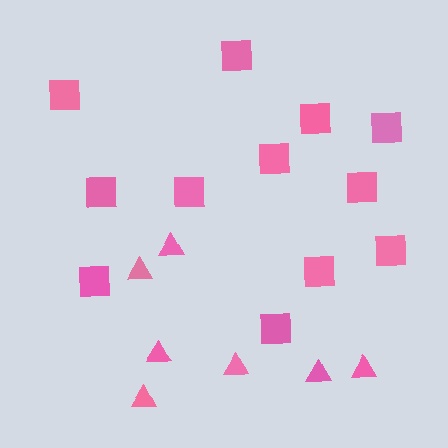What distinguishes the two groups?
There are 2 groups: one group of squares (12) and one group of triangles (7).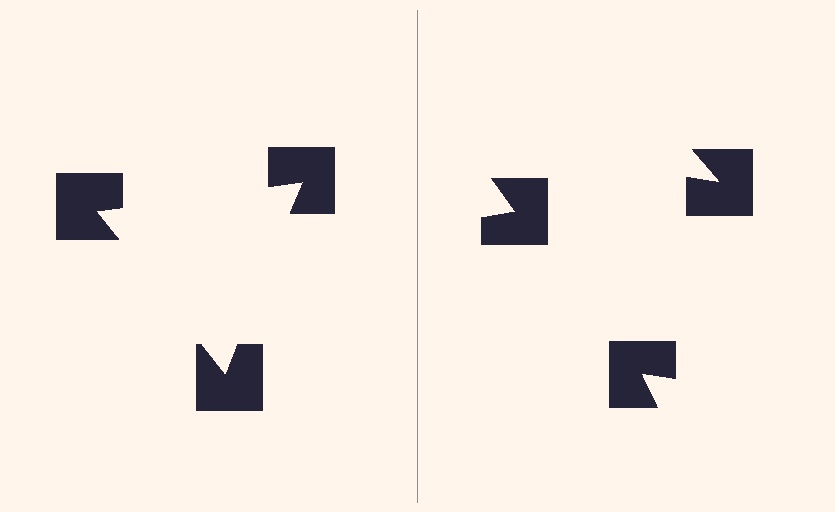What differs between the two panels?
The notched squares are positioned identically on both sides; only the wedge orientations differ. On the left they align to a triangle; on the right they are misaligned.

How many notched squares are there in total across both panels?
6 — 3 on each side.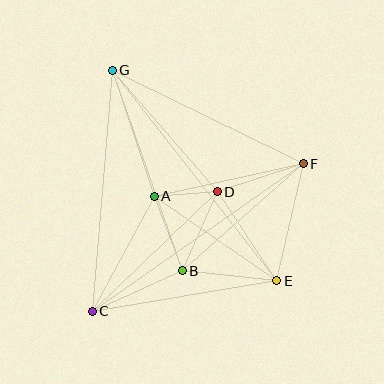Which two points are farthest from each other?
Points E and G are farthest from each other.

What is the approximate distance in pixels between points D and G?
The distance between D and G is approximately 160 pixels.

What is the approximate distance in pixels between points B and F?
The distance between B and F is approximately 161 pixels.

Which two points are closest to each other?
Points A and D are closest to each other.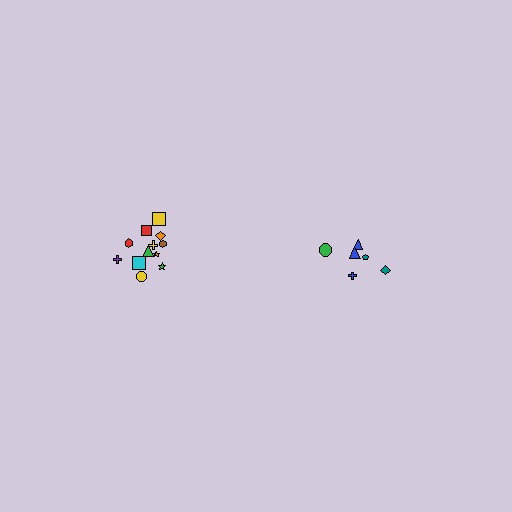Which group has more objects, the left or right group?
The left group.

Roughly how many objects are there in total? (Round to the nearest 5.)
Roughly 20 objects in total.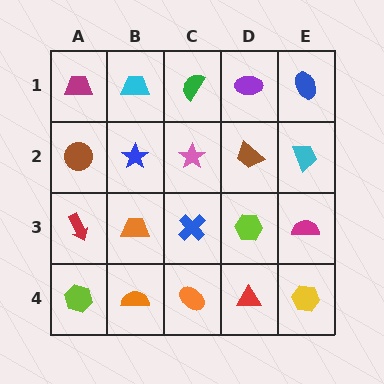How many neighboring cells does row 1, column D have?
3.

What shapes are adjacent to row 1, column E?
A cyan trapezoid (row 2, column E), a purple ellipse (row 1, column D).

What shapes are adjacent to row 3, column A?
A brown circle (row 2, column A), a lime hexagon (row 4, column A), an orange trapezoid (row 3, column B).